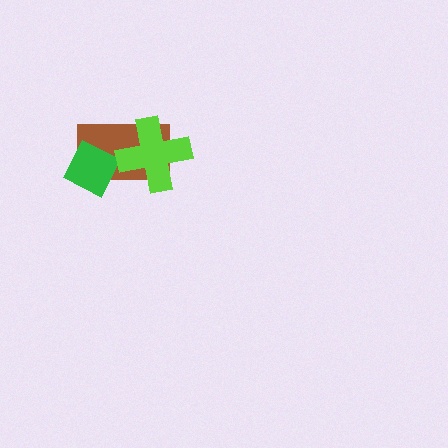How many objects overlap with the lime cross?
1 object overlaps with the lime cross.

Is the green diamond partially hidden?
No, no other shape covers it.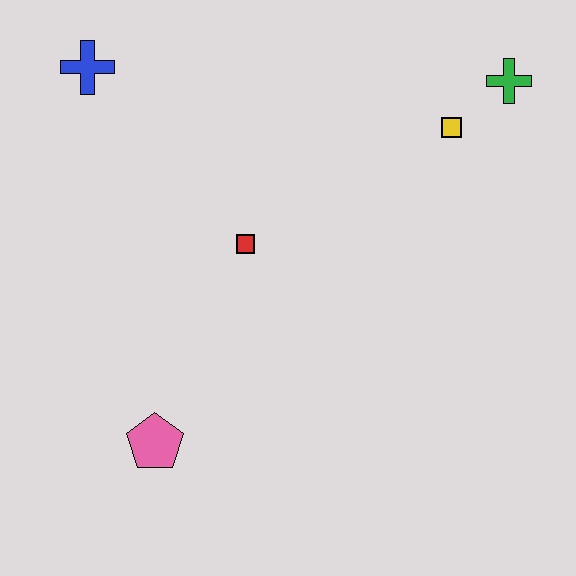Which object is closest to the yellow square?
The green cross is closest to the yellow square.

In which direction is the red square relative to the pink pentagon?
The red square is above the pink pentagon.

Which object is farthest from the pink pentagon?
The green cross is farthest from the pink pentagon.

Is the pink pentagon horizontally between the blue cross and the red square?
Yes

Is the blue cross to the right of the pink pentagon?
No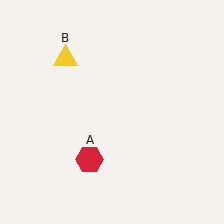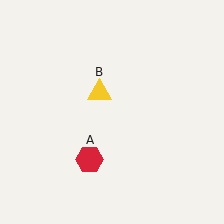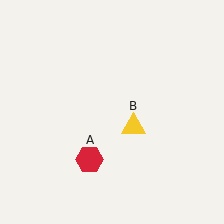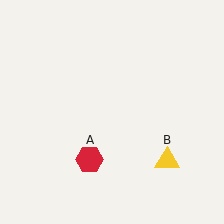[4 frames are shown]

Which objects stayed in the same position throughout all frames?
Red hexagon (object A) remained stationary.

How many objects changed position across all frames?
1 object changed position: yellow triangle (object B).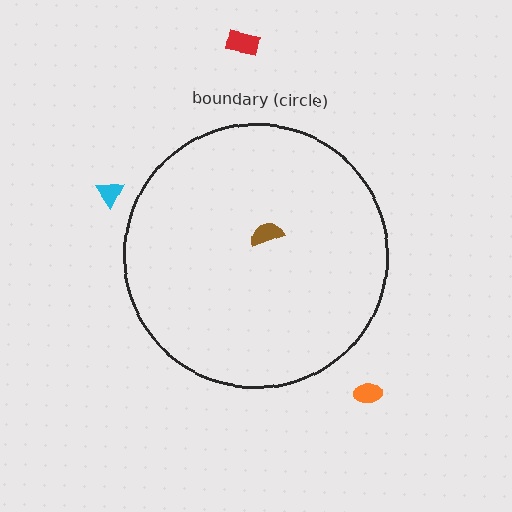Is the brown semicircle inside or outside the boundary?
Inside.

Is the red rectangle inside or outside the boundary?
Outside.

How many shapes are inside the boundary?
1 inside, 3 outside.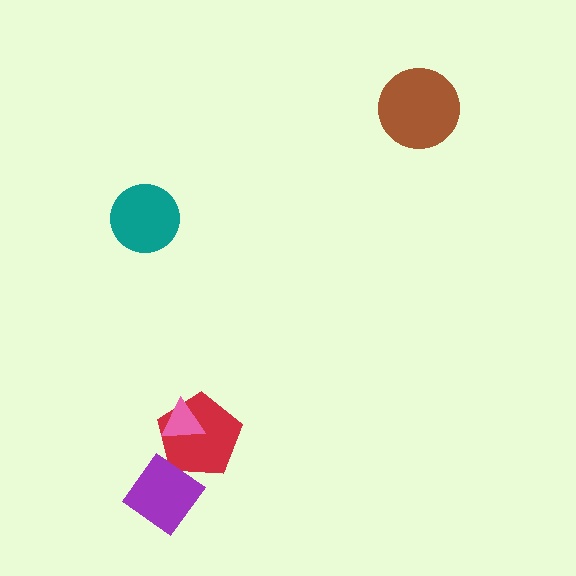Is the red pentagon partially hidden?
Yes, it is partially covered by another shape.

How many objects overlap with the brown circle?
0 objects overlap with the brown circle.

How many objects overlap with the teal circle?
0 objects overlap with the teal circle.